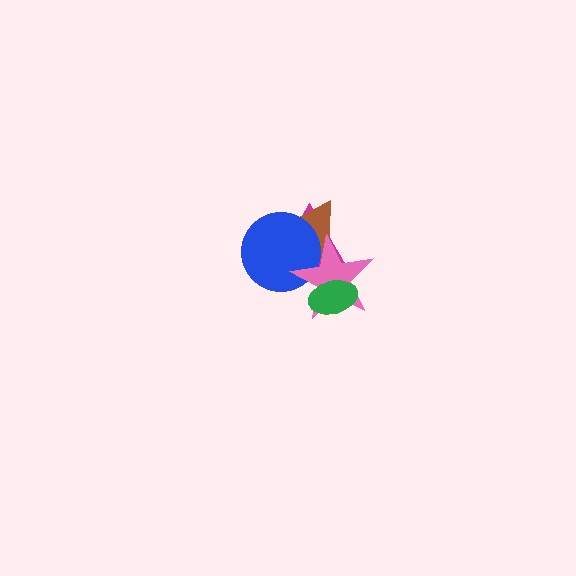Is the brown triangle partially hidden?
Yes, it is partially covered by another shape.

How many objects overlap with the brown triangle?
3 objects overlap with the brown triangle.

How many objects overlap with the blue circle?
3 objects overlap with the blue circle.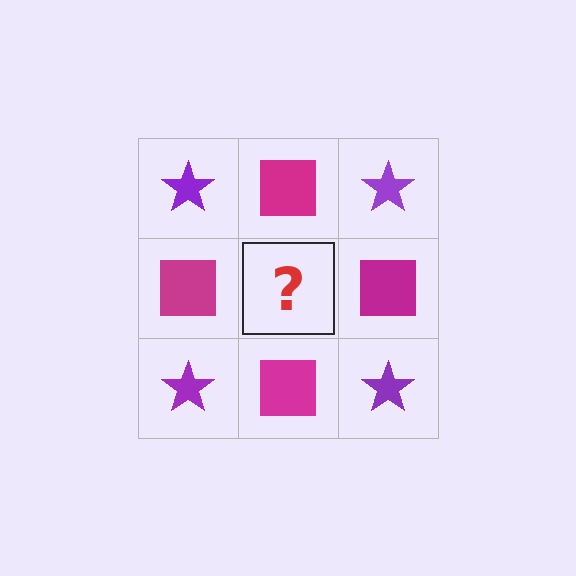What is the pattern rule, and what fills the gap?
The rule is that it alternates purple star and magenta square in a checkerboard pattern. The gap should be filled with a purple star.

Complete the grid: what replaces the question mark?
The question mark should be replaced with a purple star.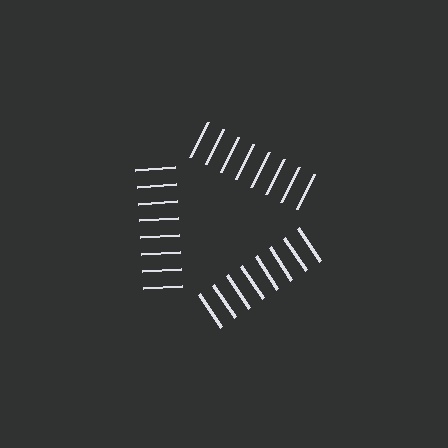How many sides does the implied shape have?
3 sides — the line-ends trace a triangle.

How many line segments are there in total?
24 — 8 along each of the 3 edges.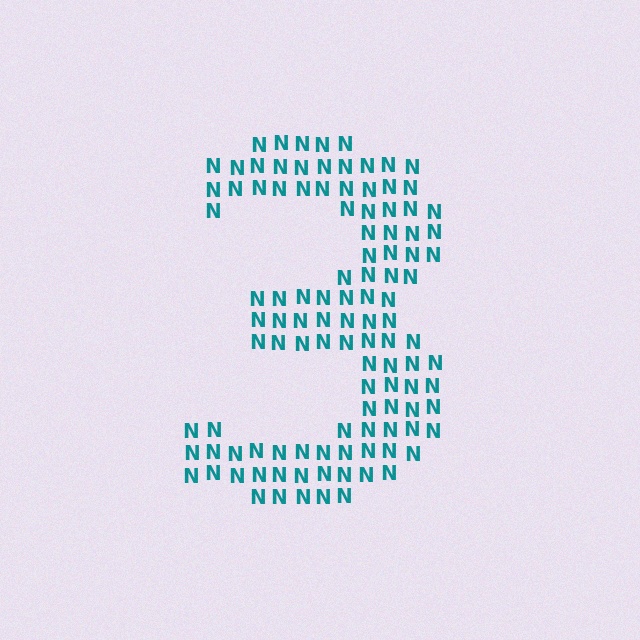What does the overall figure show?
The overall figure shows the digit 3.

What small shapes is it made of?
It is made of small letter N's.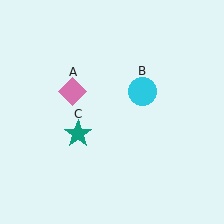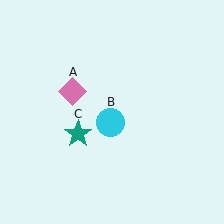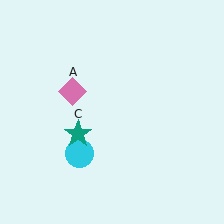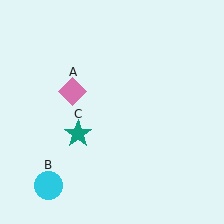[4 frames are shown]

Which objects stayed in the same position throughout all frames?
Pink diamond (object A) and teal star (object C) remained stationary.